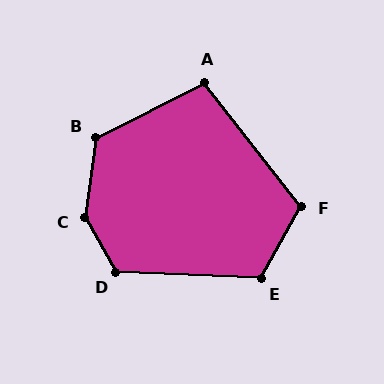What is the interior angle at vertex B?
Approximately 125 degrees (obtuse).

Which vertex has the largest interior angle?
C, at approximately 142 degrees.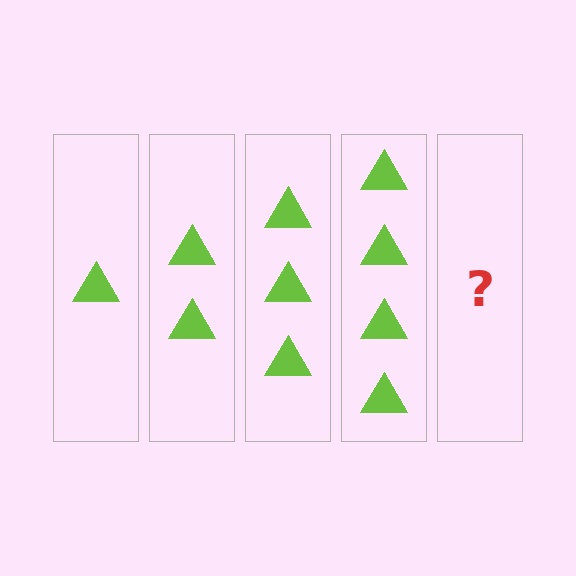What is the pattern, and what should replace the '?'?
The pattern is that each step adds one more triangle. The '?' should be 5 triangles.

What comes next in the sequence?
The next element should be 5 triangles.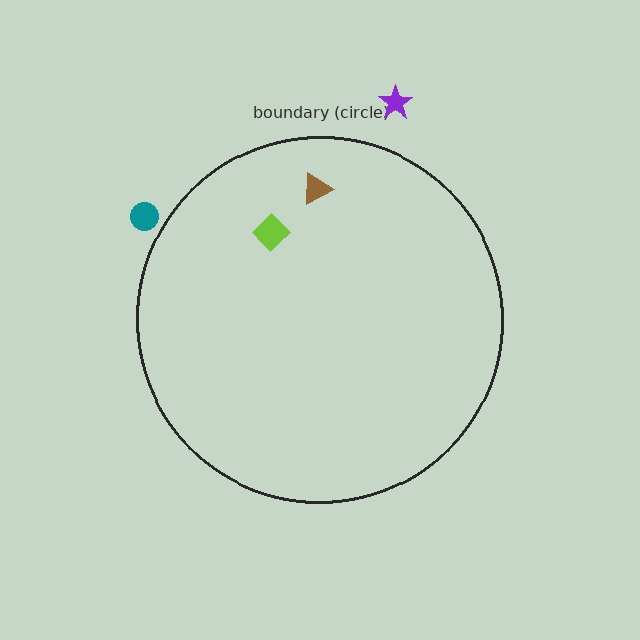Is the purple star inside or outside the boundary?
Outside.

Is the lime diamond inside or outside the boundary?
Inside.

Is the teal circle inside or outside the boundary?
Outside.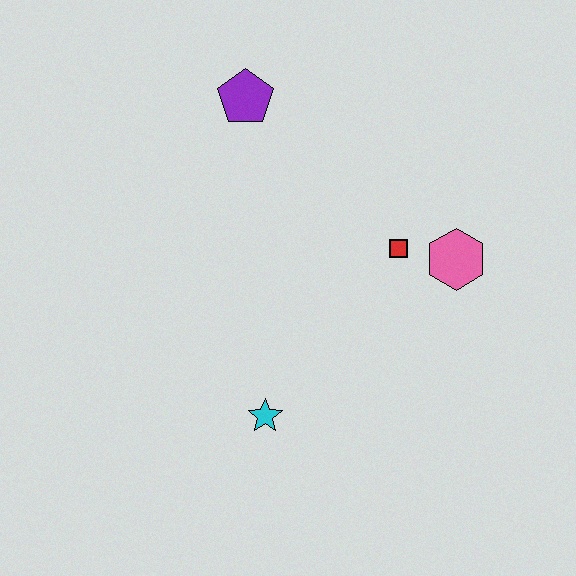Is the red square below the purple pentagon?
Yes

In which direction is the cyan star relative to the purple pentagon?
The cyan star is below the purple pentagon.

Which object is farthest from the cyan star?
The purple pentagon is farthest from the cyan star.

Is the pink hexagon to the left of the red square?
No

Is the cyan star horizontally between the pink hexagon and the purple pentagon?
Yes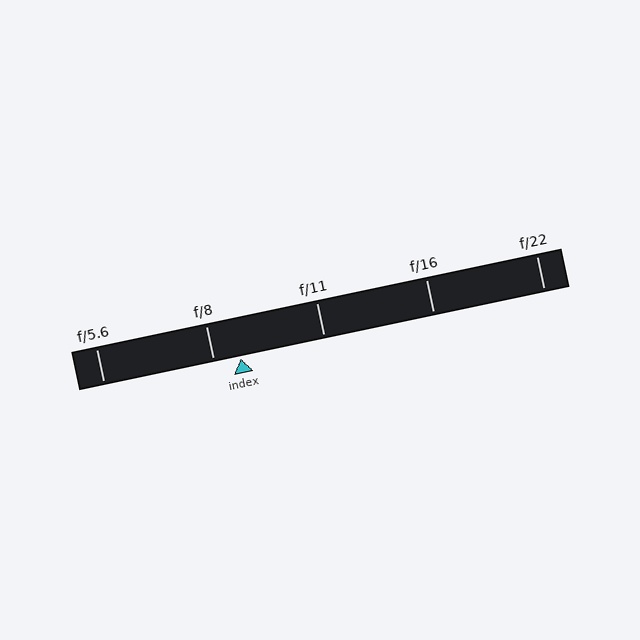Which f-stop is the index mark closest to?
The index mark is closest to f/8.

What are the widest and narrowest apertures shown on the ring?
The widest aperture shown is f/5.6 and the narrowest is f/22.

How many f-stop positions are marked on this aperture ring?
There are 5 f-stop positions marked.